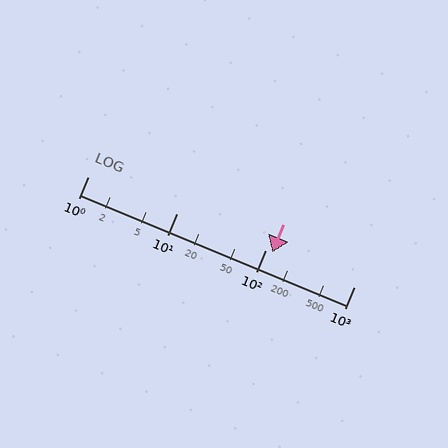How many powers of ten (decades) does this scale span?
The scale spans 3 decades, from 1 to 1000.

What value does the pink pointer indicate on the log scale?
The pointer indicates approximately 120.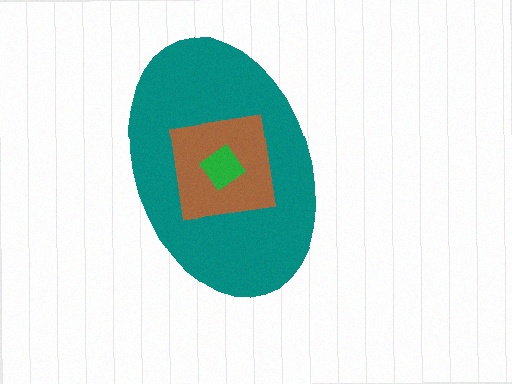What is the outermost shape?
The teal ellipse.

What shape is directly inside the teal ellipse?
The brown square.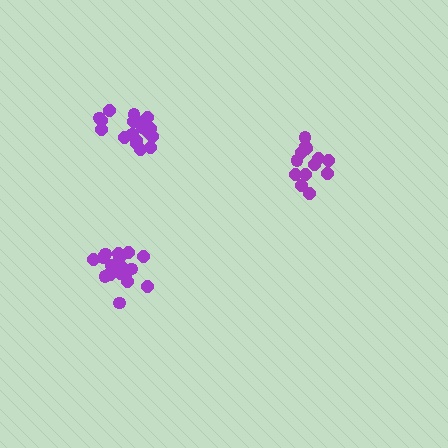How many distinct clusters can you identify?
There are 3 distinct clusters.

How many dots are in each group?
Group 1: 13 dots, Group 2: 19 dots, Group 3: 19 dots (51 total).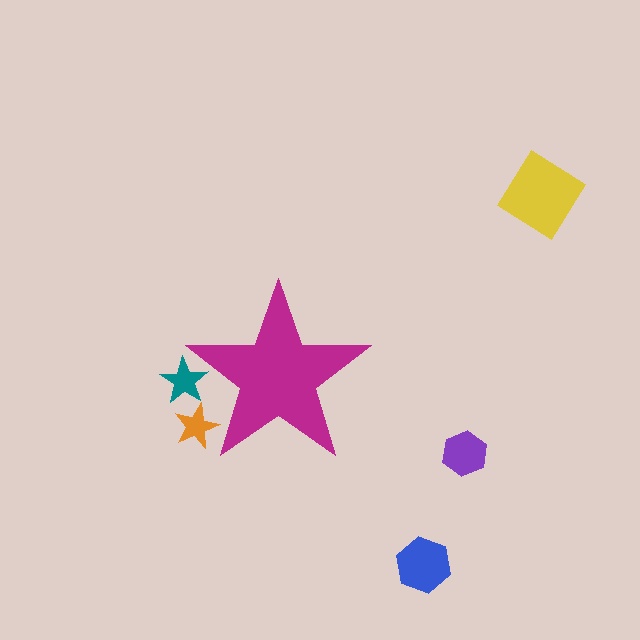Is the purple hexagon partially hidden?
No, the purple hexagon is fully visible.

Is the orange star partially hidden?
Yes, the orange star is partially hidden behind the magenta star.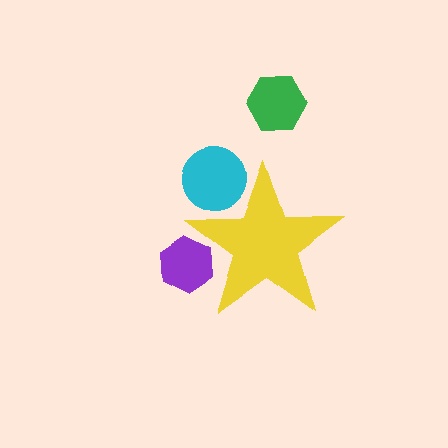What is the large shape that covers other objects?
A yellow star.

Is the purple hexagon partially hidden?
Yes, the purple hexagon is partially hidden behind the yellow star.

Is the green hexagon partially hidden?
No, the green hexagon is fully visible.